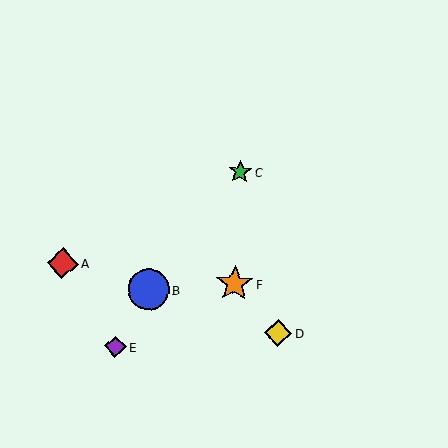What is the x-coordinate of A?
Object A is at x≈62.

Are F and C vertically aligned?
Yes, both are at x≈235.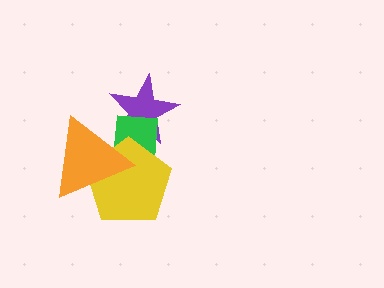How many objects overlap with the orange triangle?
3 objects overlap with the orange triangle.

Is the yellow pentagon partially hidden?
Yes, it is partially covered by another shape.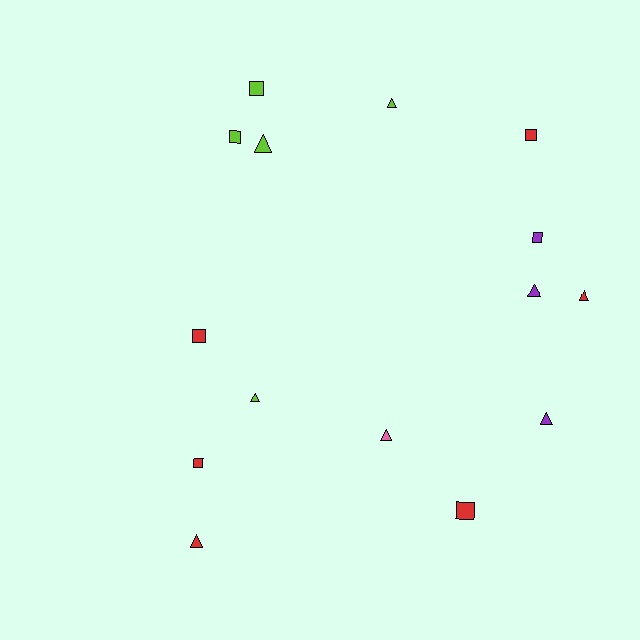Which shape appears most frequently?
Triangle, with 8 objects.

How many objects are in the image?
There are 15 objects.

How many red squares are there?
There are 4 red squares.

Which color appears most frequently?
Red, with 6 objects.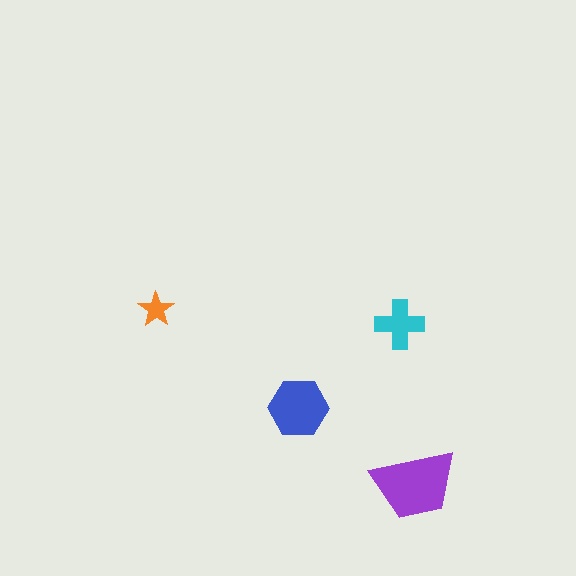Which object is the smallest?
The orange star.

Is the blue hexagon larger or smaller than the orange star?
Larger.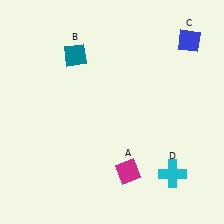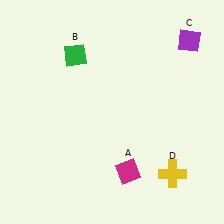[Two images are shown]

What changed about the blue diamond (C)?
In Image 1, C is blue. In Image 2, it changed to purple.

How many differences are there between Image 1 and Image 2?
There are 3 differences between the two images.